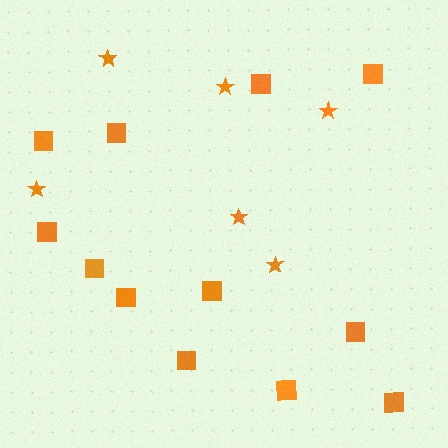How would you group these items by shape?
There are 2 groups: one group of squares (12) and one group of stars (6).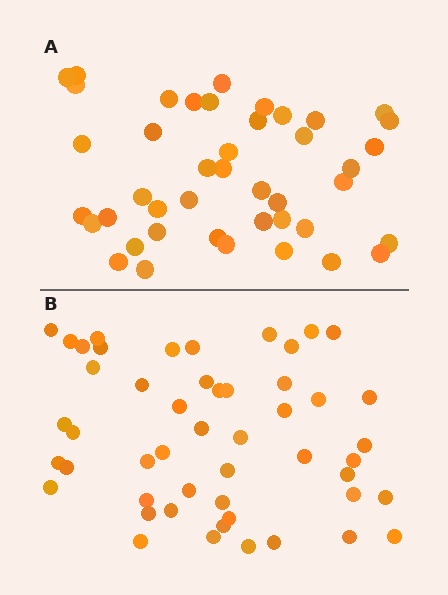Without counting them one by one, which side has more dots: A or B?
Region B (the bottom region) has more dots.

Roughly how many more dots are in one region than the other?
Region B has roughly 8 or so more dots than region A.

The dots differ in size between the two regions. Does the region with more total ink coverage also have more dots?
No. Region A has more total ink coverage because its dots are larger, but region B actually contains more individual dots. Total area can be misleading — the number of items is what matters here.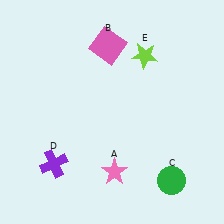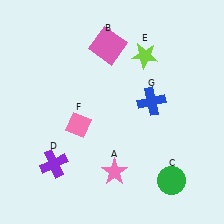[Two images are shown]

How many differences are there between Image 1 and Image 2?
There are 2 differences between the two images.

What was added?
A pink diamond (F), a blue cross (G) were added in Image 2.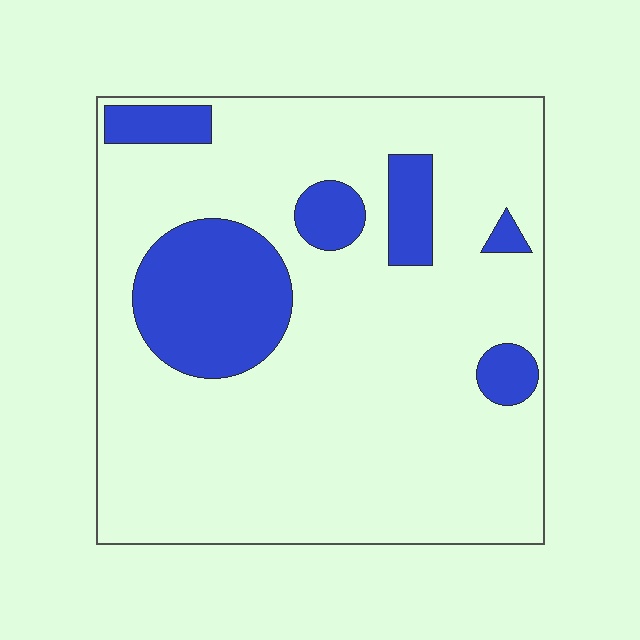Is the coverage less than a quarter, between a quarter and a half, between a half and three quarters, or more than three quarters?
Less than a quarter.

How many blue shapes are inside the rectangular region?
6.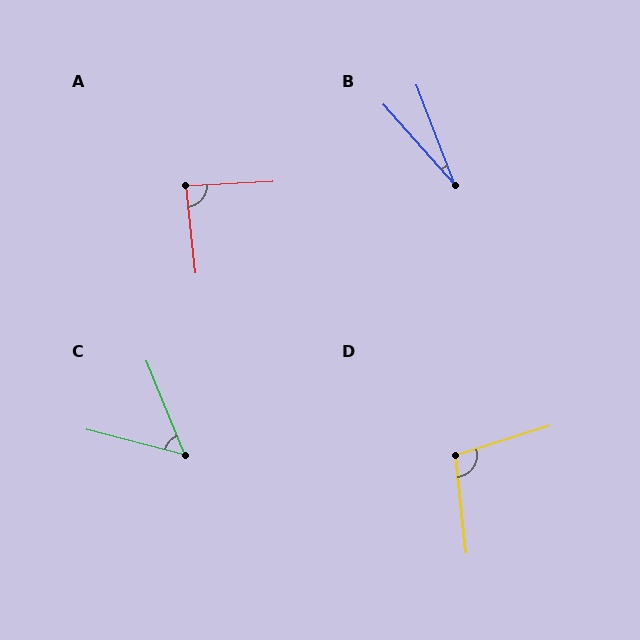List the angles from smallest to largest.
B (21°), C (53°), A (87°), D (101°).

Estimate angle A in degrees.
Approximately 87 degrees.